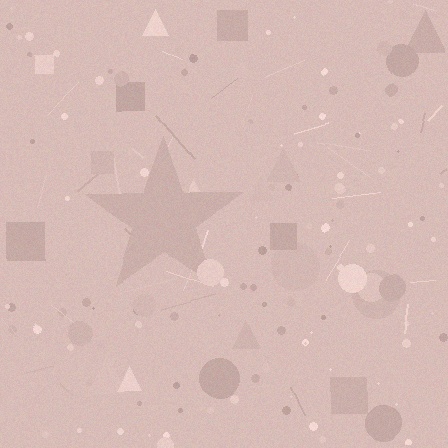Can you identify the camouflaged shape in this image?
The camouflaged shape is a star.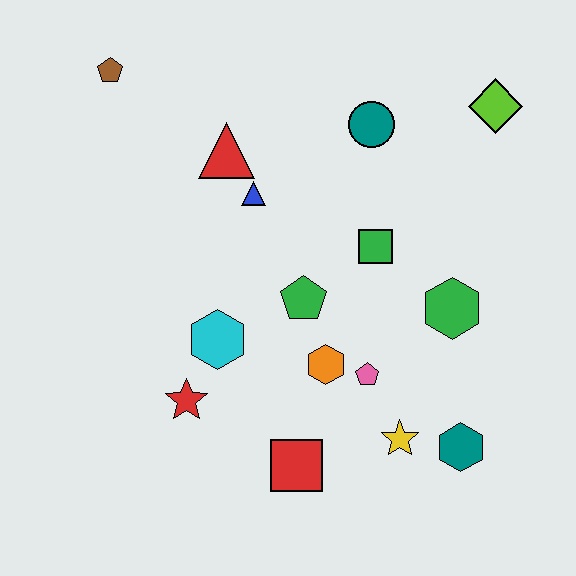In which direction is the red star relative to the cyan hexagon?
The red star is below the cyan hexagon.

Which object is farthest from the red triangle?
The teal hexagon is farthest from the red triangle.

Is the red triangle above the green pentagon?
Yes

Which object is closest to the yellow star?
The teal hexagon is closest to the yellow star.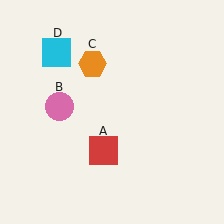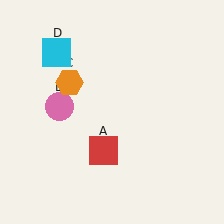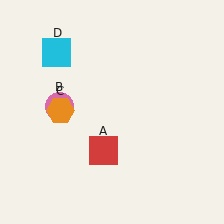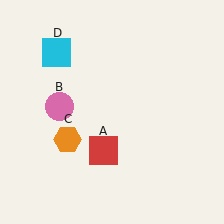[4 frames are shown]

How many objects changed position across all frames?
1 object changed position: orange hexagon (object C).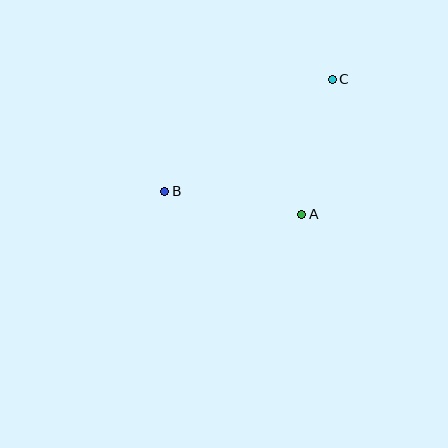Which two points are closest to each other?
Points A and C are closest to each other.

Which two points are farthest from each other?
Points B and C are farthest from each other.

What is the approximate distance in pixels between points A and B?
The distance between A and B is approximately 139 pixels.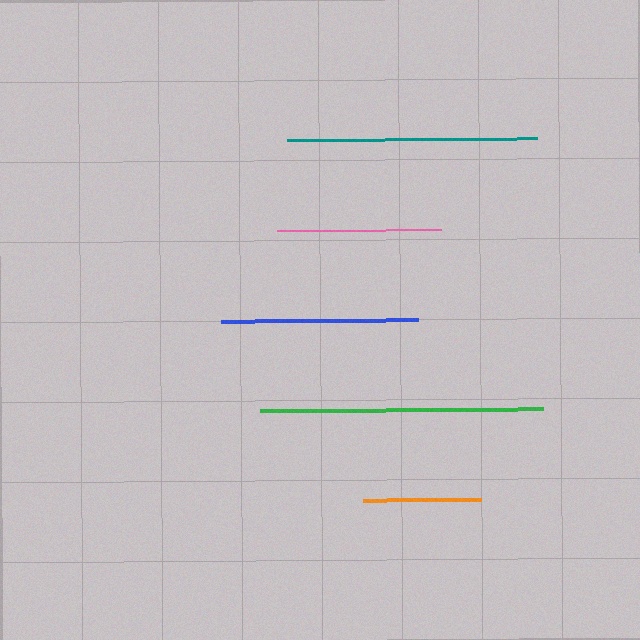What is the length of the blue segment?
The blue segment is approximately 197 pixels long.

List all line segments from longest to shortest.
From longest to shortest: green, teal, blue, pink, orange.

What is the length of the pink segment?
The pink segment is approximately 164 pixels long.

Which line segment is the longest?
The green line is the longest at approximately 283 pixels.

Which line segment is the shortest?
The orange line is the shortest at approximately 118 pixels.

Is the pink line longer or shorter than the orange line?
The pink line is longer than the orange line.